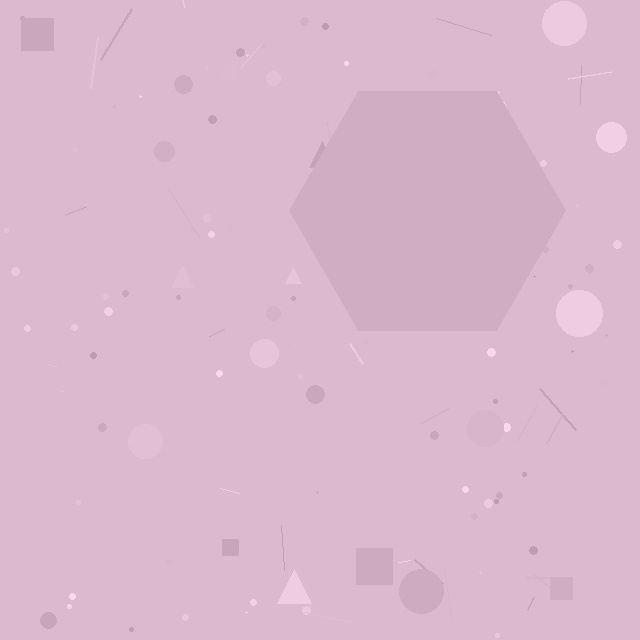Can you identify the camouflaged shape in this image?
The camouflaged shape is a hexagon.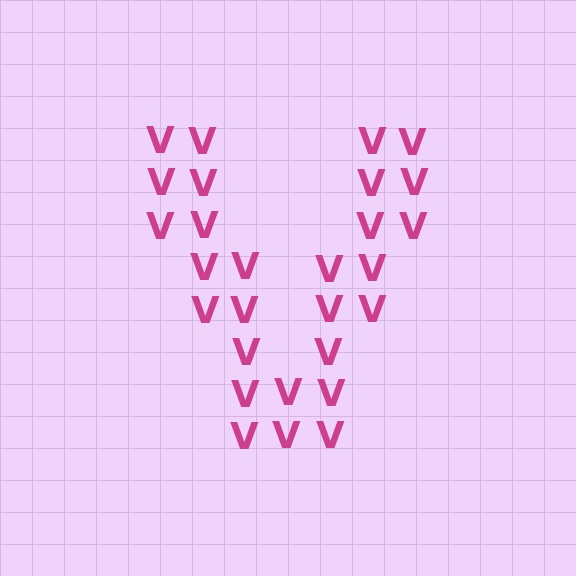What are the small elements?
The small elements are letter V's.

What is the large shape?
The large shape is the letter V.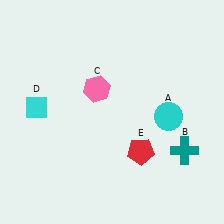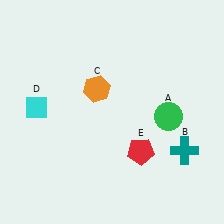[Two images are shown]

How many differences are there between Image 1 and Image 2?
There are 2 differences between the two images.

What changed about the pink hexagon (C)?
In Image 1, C is pink. In Image 2, it changed to orange.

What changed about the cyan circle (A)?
In Image 1, A is cyan. In Image 2, it changed to green.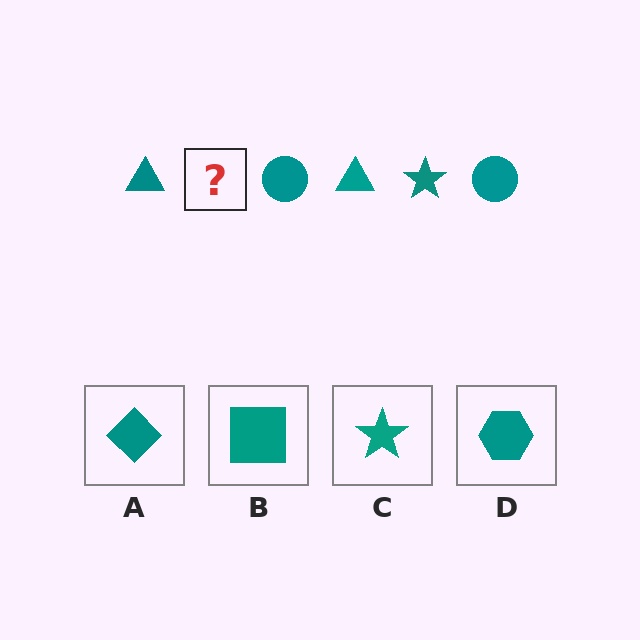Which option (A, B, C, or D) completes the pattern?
C.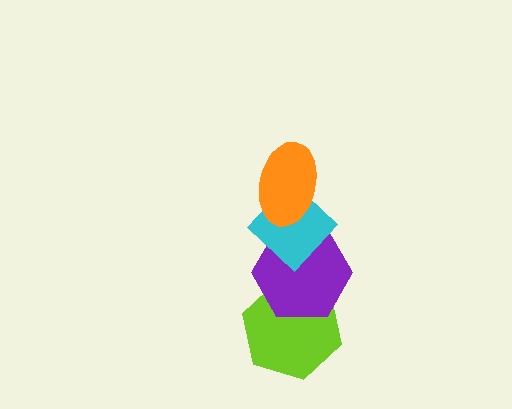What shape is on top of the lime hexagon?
The purple hexagon is on top of the lime hexagon.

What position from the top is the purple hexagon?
The purple hexagon is 3rd from the top.